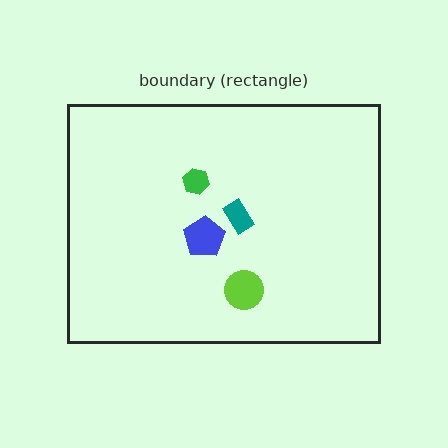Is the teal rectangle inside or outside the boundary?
Inside.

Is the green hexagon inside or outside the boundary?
Inside.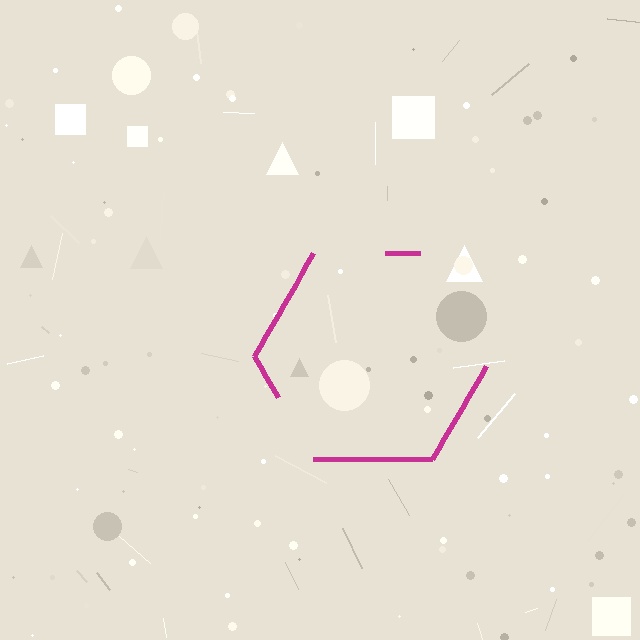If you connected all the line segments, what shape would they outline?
They would outline a hexagon.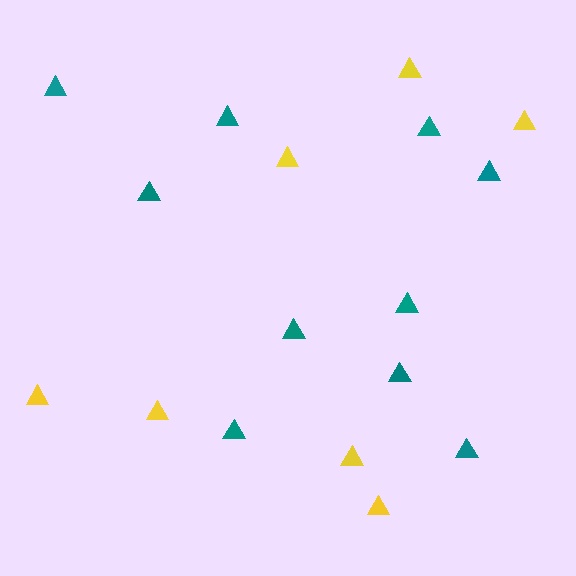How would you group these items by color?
There are 2 groups: one group of yellow triangles (7) and one group of teal triangles (10).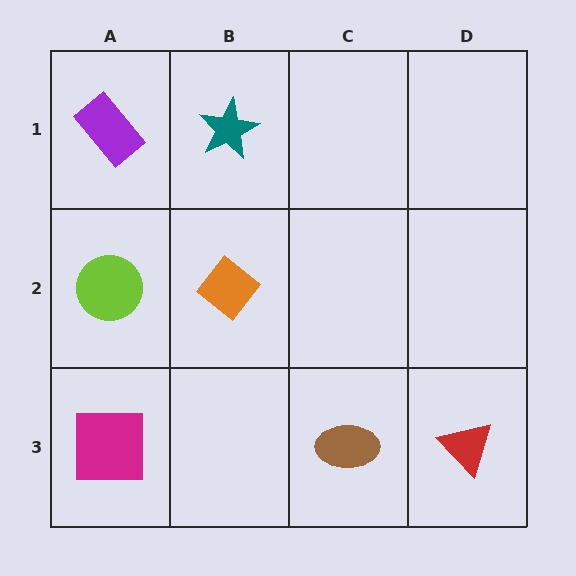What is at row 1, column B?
A teal star.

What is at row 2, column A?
A lime circle.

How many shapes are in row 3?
3 shapes.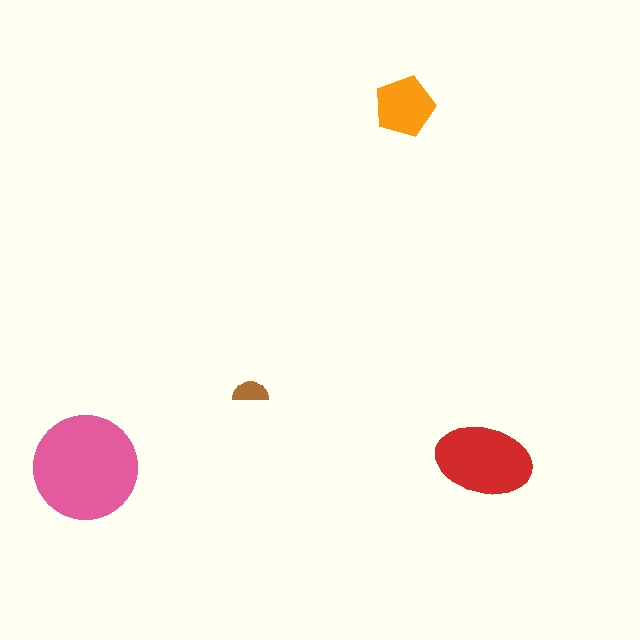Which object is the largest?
The pink circle.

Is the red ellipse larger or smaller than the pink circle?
Smaller.